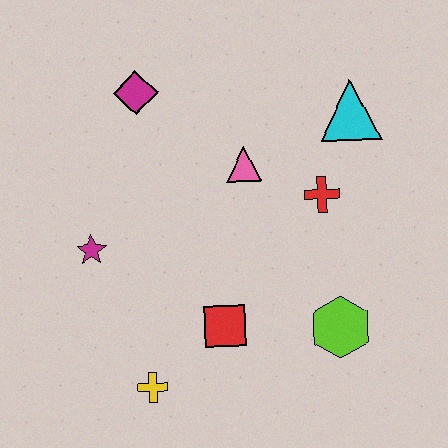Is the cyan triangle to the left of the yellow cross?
No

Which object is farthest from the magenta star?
The cyan triangle is farthest from the magenta star.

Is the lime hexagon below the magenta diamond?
Yes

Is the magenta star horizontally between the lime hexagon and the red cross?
No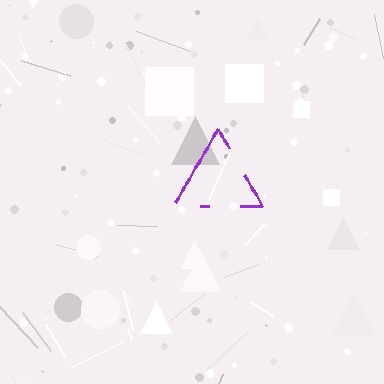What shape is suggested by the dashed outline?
The dashed outline suggests a triangle.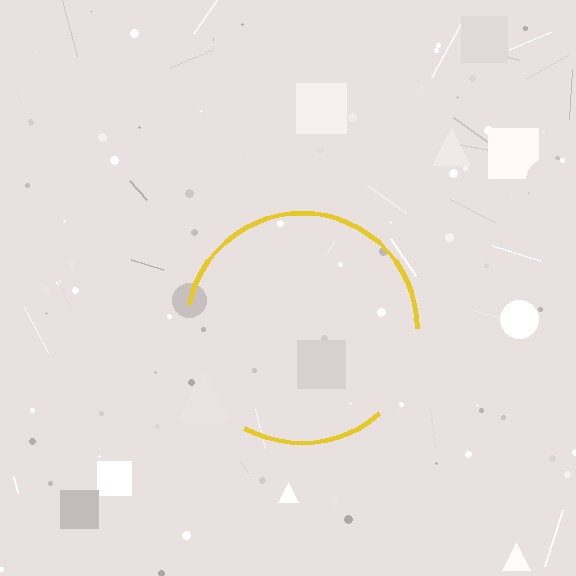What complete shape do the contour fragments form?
The contour fragments form a circle.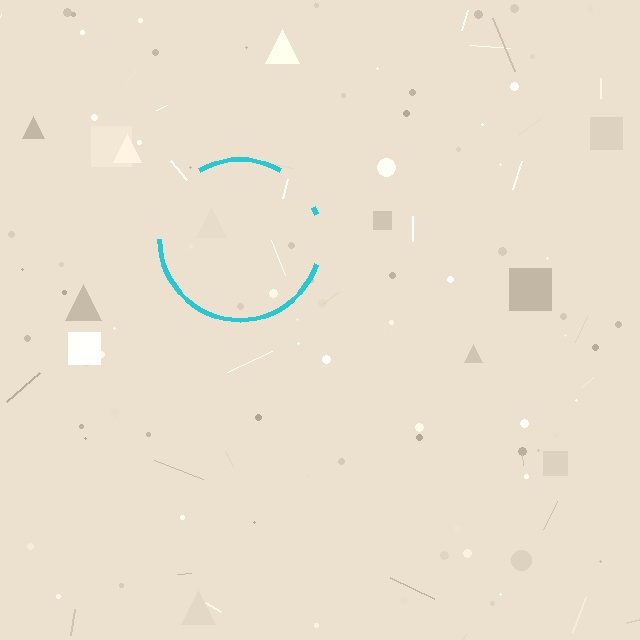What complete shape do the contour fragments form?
The contour fragments form a circle.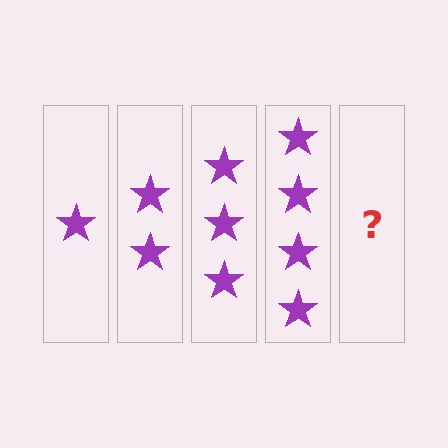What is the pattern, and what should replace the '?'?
The pattern is that each step adds one more star. The '?' should be 5 stars.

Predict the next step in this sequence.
The next step is 5 stars.